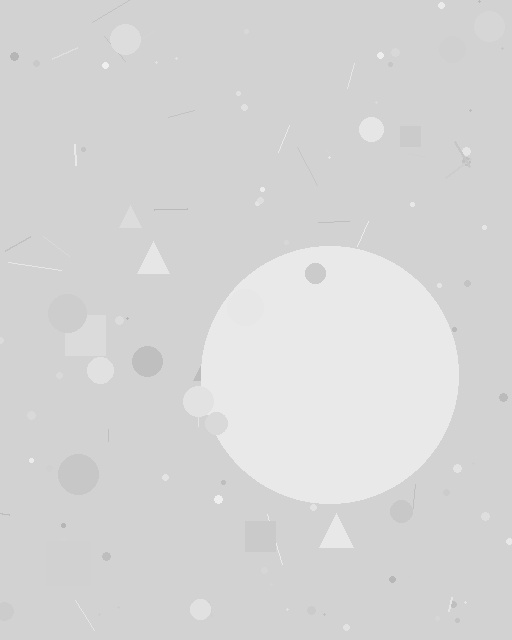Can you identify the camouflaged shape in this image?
The camouflaged shape is a circle.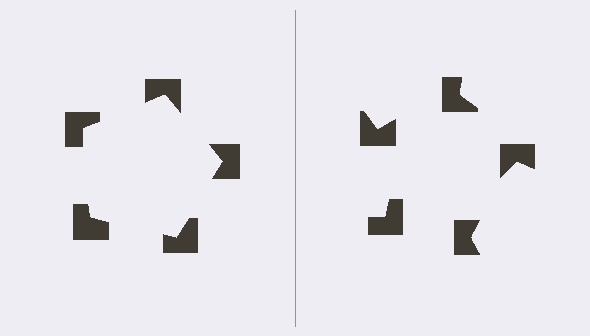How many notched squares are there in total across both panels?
10 — 5 on each side.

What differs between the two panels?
The notched squares are positioned identically on both sides; only the wedge orientations differ. On the left they align to a pentagon; on the right they are misaligned.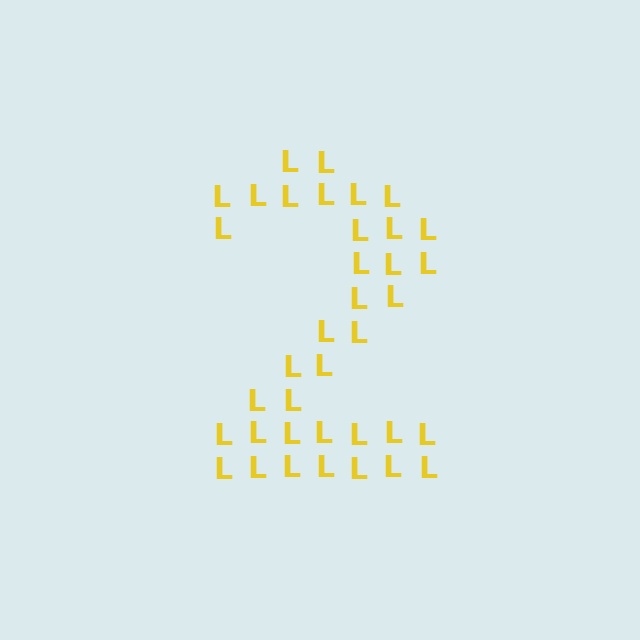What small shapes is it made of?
It is made of small letter L's.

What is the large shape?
The large shape is the digit 2.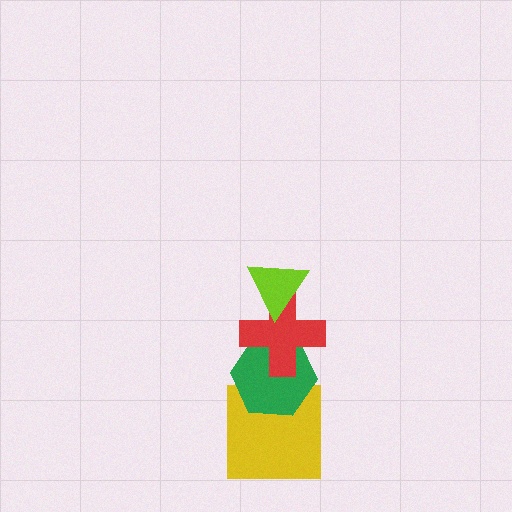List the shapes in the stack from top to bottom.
From top to bottom: the lime triangle, the red cross, the green hexagon, the yellow square.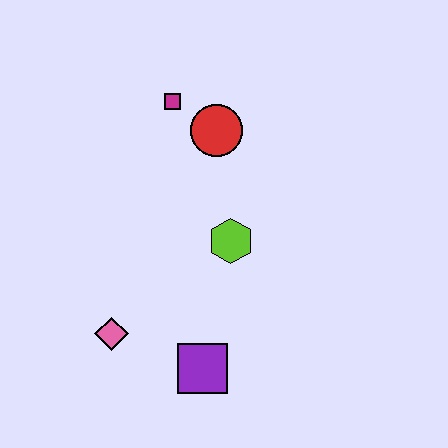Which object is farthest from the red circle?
The purple square is farthest from the red circle.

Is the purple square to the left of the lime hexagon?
Yes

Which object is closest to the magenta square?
The red circle is closest to the magenta square.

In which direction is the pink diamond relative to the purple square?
The pink diamond is to the left of the purple square.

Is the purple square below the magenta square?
Yes